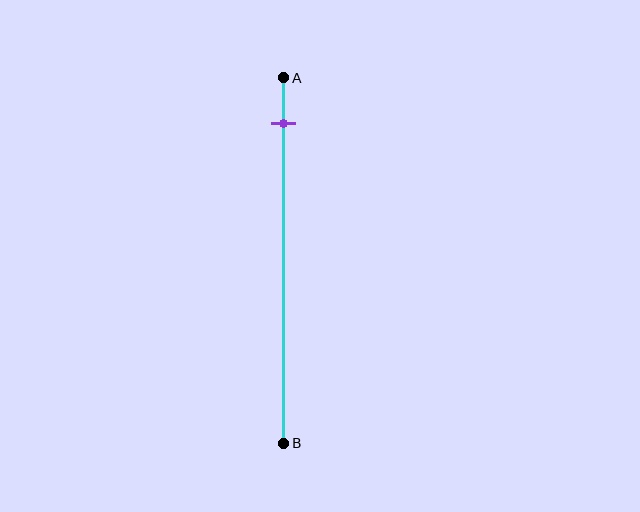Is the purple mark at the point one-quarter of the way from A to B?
No, the mark is at about 15% from A, not at the 25% one-quarter point.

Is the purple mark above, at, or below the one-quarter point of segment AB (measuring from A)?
The purple mark is above the one-quarter point of segment AB.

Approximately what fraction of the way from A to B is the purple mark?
The purple mark is approximately 15% of the way from A to B.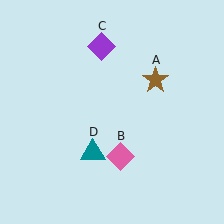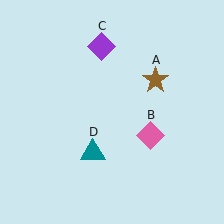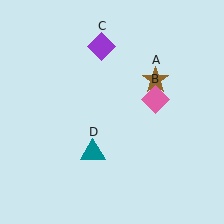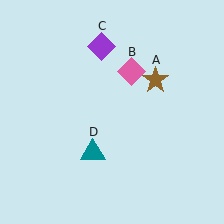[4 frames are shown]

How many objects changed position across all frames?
1 object changed position: pink diamond (object B).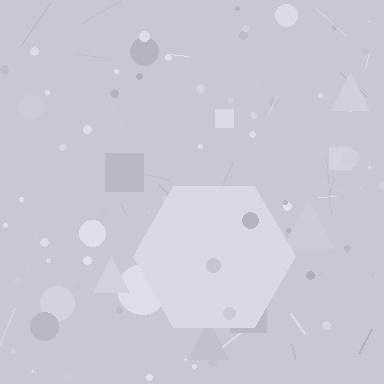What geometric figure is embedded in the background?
A hexagon is embedded in the background.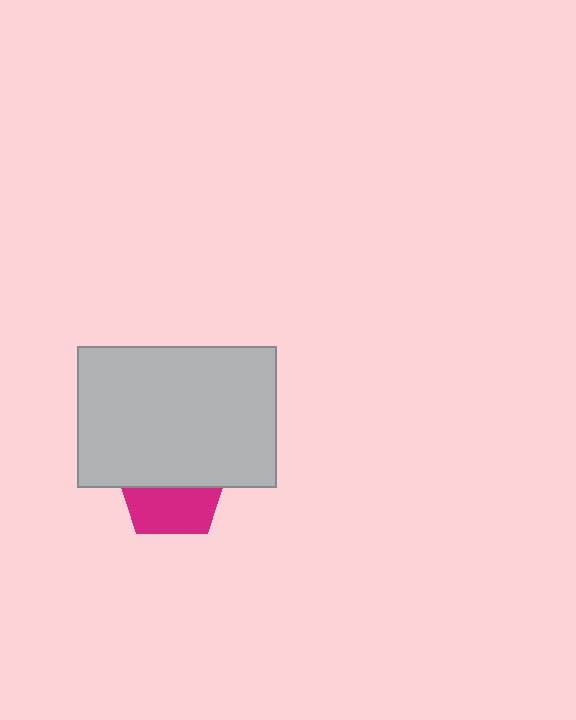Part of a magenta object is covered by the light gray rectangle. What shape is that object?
It is a pentagon.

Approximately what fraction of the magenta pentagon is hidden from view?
Roughly 55% of the magenta pentagon is hidden behind the light gray rectangle.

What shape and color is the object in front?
The object in front is a light gray rectangle.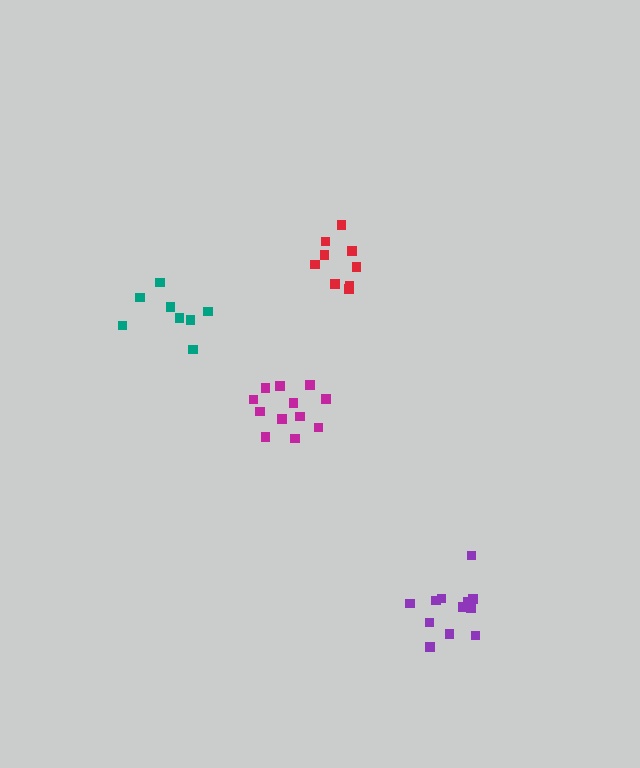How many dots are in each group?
Group 1: 9 dots, Group 2: 12 dots, Group 3: 8 dots, Group 4: 12 dots (41 total).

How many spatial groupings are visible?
There are 4 spatial groupings.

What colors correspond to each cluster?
The clusters are colored: red, magenta, teal, purple.